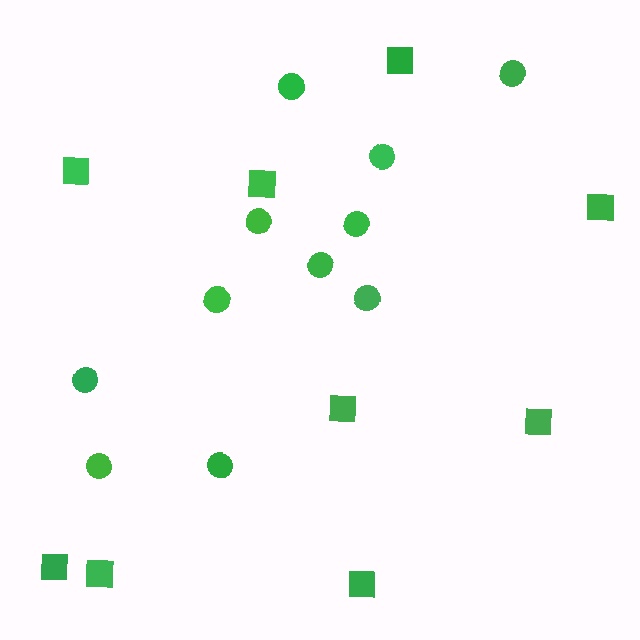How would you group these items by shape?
There are 2 groups: one group of circles (11) and one group of squares (9).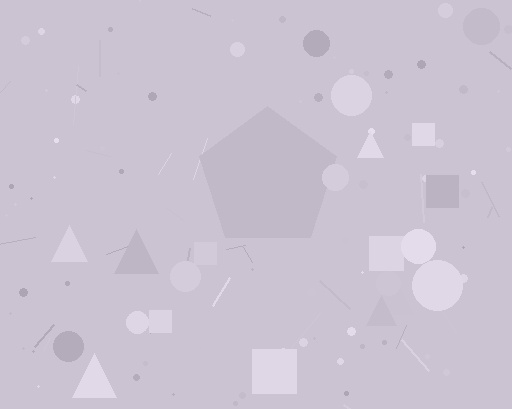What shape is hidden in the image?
A pentagon is hidden in the image.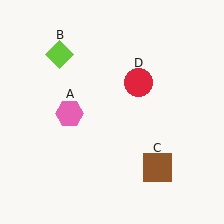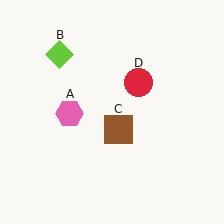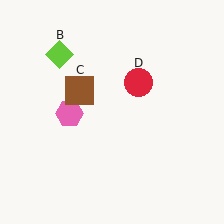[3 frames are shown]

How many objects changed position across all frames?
1 object changed position: brown square (object C).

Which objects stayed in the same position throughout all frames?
Pink hexagon (object A) and lime diamond (object B) and red circle (object D) remained stationary.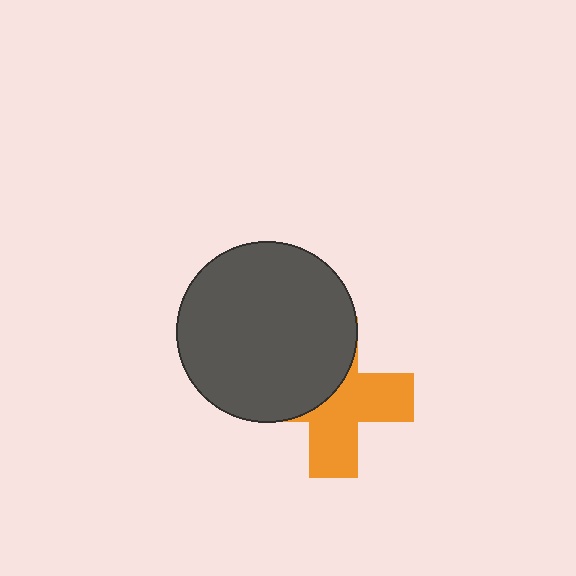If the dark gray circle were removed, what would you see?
You would see the complete orange cross.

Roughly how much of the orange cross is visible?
About half of it is visible (roughly 54%).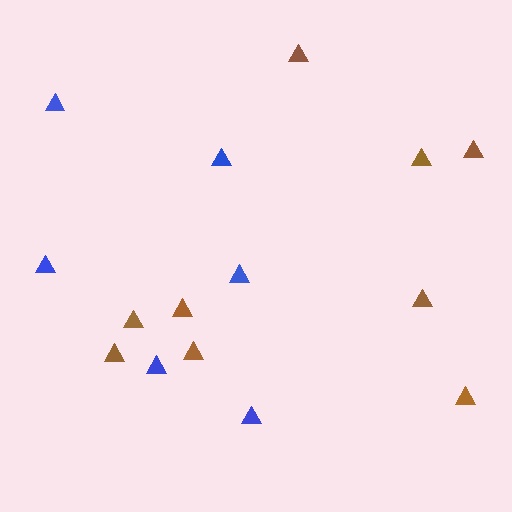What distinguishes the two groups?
There are 2 groups: one group of blue triangles (6) and one group of brown triangles (9).